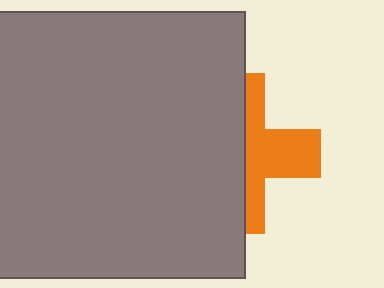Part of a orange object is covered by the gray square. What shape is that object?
It is a cross.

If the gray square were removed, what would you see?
You would see the complete orange cross.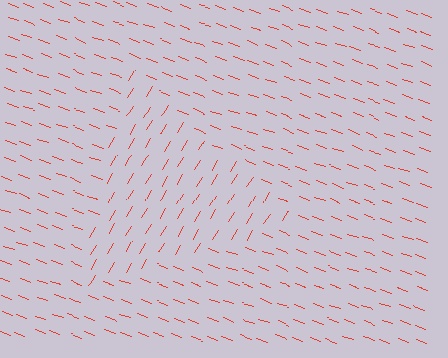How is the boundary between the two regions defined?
The boundary is defined purely by a change in line orientation (approximately 79 degrees difference). All lines are the same color and thickness.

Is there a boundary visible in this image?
Yes, there is a texture boundary formed by a change in line orientation.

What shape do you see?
I see a triangle.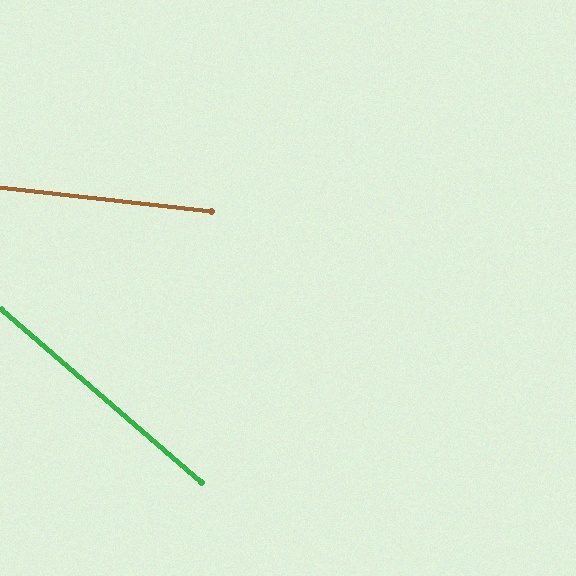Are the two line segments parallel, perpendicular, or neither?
Neither parallel nor perpendicular — they differ by about 34°.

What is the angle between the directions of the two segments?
Approximately 34 degrees.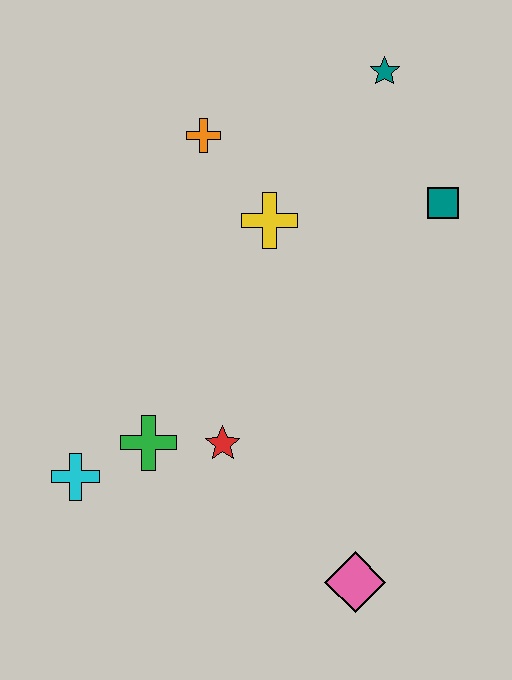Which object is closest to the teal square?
The teal star is closest to the teal square.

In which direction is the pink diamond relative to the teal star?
The pink diamond is below the teal star.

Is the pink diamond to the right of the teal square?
No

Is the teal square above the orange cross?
No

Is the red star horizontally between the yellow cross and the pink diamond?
No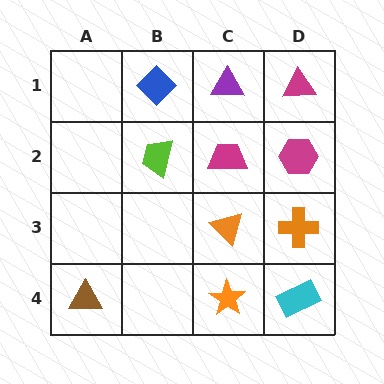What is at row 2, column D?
A magenta hexagon.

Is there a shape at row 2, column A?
No, that cell is empty.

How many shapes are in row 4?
3 shapes.